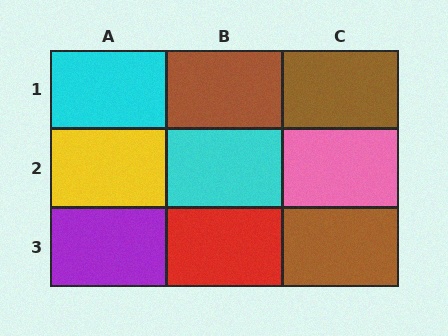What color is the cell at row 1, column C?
Brown.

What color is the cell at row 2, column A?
Yellow.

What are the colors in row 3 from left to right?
Purple, red, brown.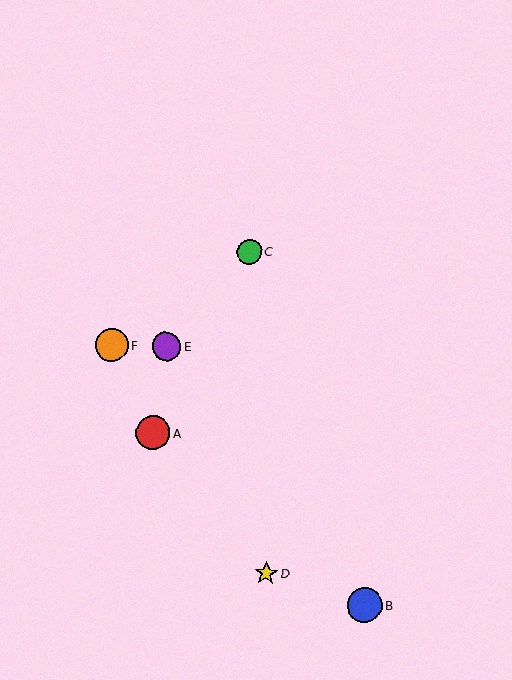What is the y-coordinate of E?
Object E is at y≈346.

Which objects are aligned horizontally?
Objects E, F are aligned horizontally.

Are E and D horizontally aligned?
No, E is at y≈346 and D is at y≈573.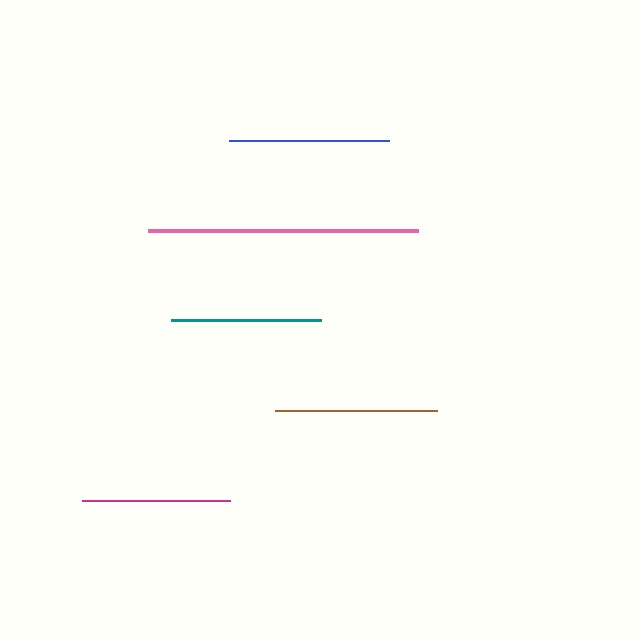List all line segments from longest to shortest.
From longest to shortest: pink, brown, blue, teal, magenta.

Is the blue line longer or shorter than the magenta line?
The blue line is longer than the magenta line.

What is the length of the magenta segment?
The magenta segment is approximately 148 pixels long.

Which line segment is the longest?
The pink line is the longest at approximately 270 pixels.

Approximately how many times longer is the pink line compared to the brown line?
The pink line is approximately 1.7 times the length of the brown line.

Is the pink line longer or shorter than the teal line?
The pink line is longer than the teal line.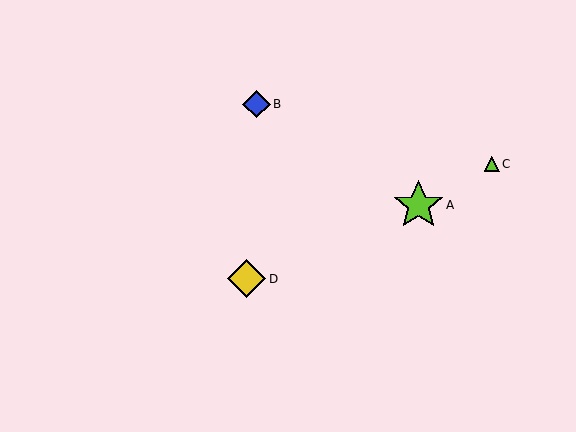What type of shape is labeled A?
Shape A is a lime star.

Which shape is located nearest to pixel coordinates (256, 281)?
The yellow diamond (labeled D) at (247, 279) is nearest to that location.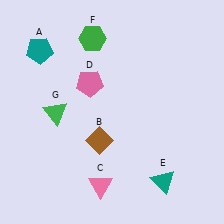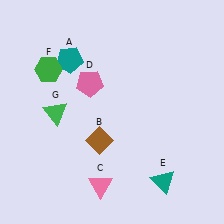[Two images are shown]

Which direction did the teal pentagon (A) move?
The teal pentagon (A) moved right.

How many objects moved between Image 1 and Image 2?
2 objects moved between the two images.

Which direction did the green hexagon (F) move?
The green hexagon (F) moved left.